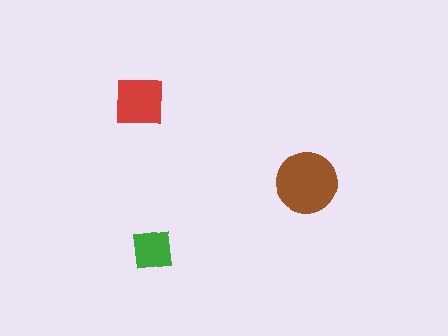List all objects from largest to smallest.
The brown circle, the red square, the green square.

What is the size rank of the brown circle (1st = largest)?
1st.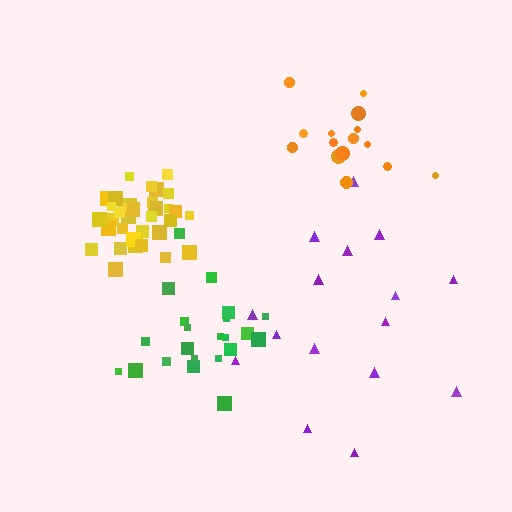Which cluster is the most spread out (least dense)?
Purple.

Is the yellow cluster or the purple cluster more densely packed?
Yellow.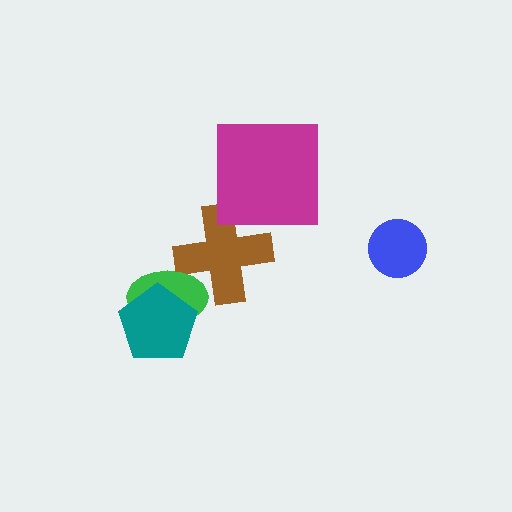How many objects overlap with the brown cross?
1 object overlaps with the brown cross.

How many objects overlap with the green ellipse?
2 objects overlap with the green ellipse.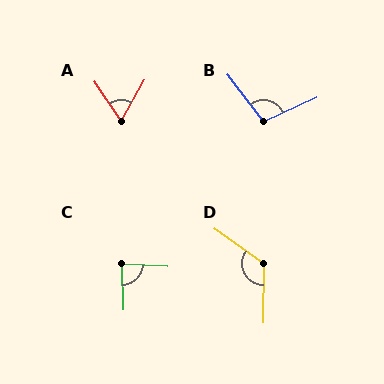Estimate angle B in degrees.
Approximately 103 degrees.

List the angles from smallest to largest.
A (63°), C (85°), B (103°), D (125°).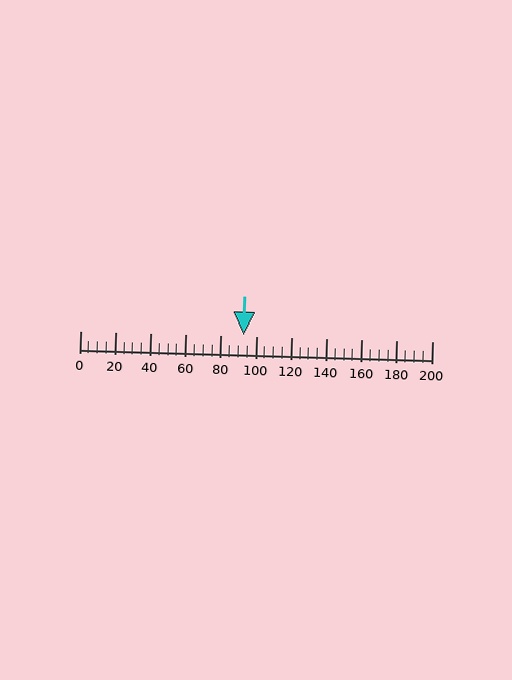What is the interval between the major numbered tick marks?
The major tick marks are spaced 20 units apart.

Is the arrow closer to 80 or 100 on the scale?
The arrow is closer to 100.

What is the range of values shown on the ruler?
The ruler shows values from 0 to 200.